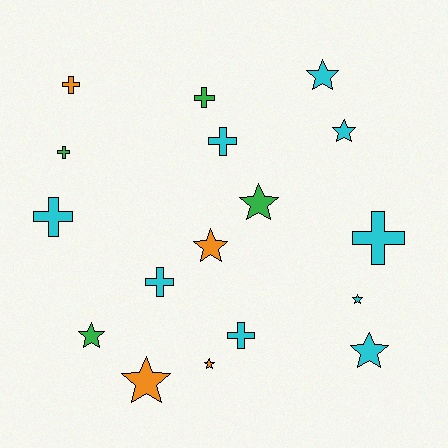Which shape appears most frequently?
Star, with 9 objects.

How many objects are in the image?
There are 17 objects.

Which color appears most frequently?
Cyan, with 9 objects.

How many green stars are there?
There are 2 green stars.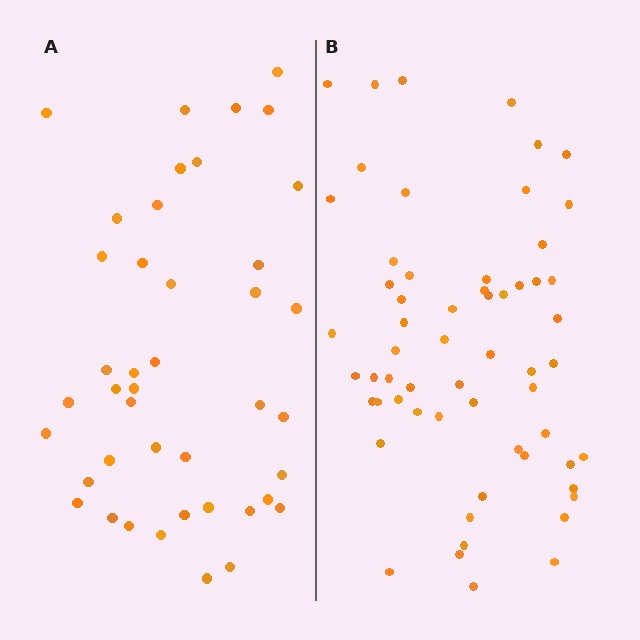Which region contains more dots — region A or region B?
Region B (the right region) has more dots.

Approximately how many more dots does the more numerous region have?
Region B has approximately 20 more dots than region A.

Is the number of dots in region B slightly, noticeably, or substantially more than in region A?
Region B has noticeably more, but not dramatically so. The ratio is roughly 1.4 to 1.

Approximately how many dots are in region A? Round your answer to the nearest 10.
About 40 dots. (The exact count is 42, which rounds to 40.)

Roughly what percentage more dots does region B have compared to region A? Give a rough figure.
About 45% more.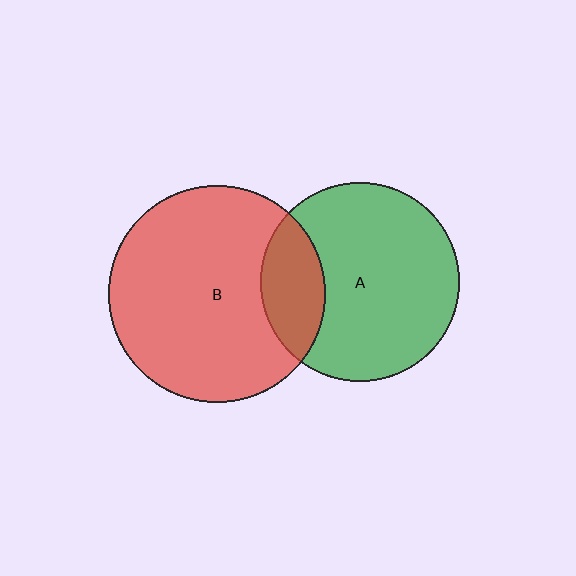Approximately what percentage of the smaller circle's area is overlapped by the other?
Approximately 20%.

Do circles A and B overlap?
Yes.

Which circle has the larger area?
Circle B (red).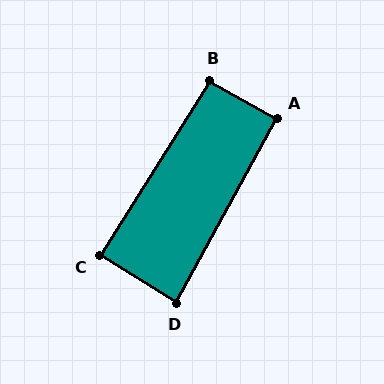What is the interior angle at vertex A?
Approximately 91 degrees (approximately right).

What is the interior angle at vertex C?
Approximately 89 degrees (approximately right).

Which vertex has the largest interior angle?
B, at approximately 93 degrees.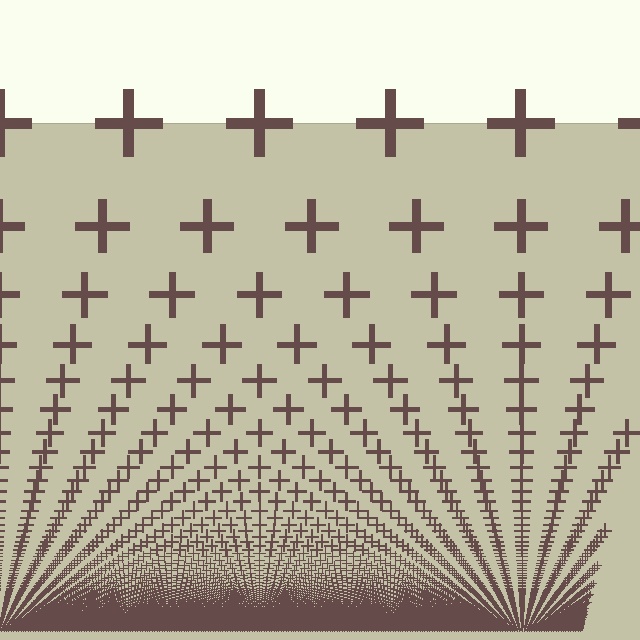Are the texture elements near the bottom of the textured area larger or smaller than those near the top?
Smaller. The gradient is inverted — elements near the bottom are smaller and denser.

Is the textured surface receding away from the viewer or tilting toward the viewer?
The surface appears to tilt toward the viewer. Texture elements get larger and sparser toward the top.